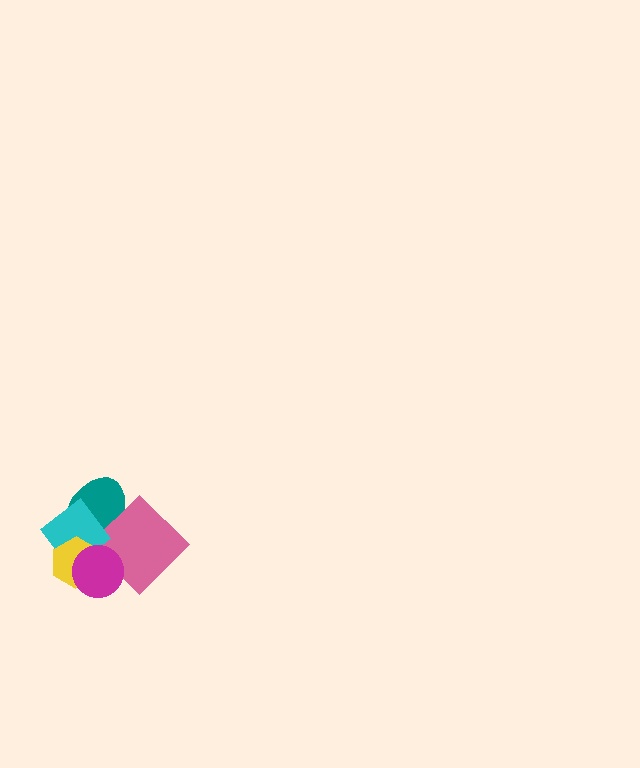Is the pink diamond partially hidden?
Yes, it is partially covered by another shape.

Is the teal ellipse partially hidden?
Yes, it is partially covered by another shape.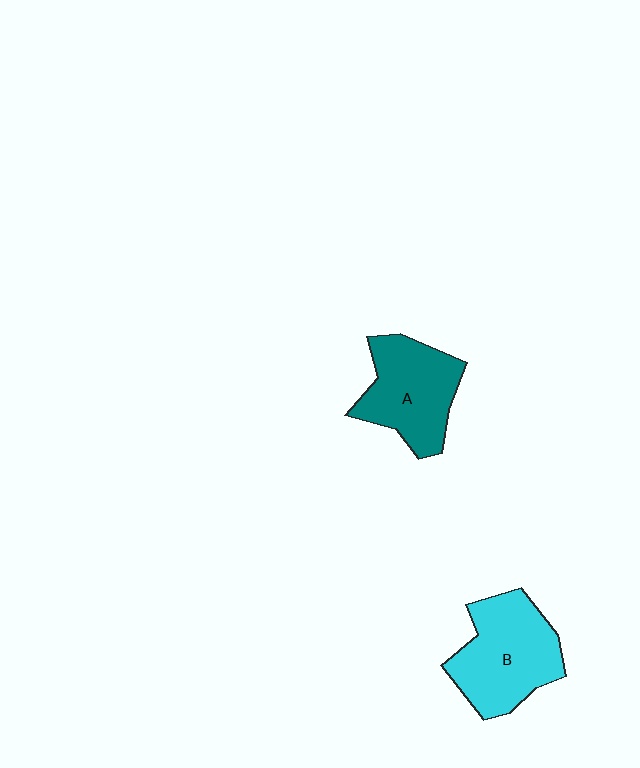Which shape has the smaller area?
Shape A (teal).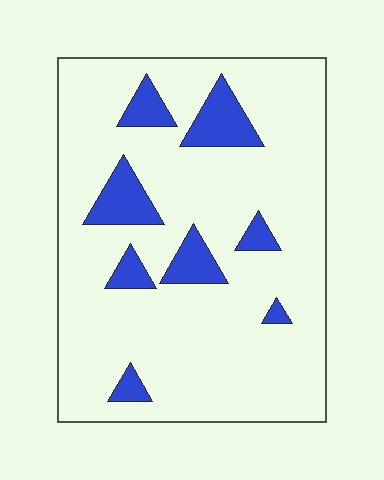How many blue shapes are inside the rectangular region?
8.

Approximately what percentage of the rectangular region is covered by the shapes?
Approximately 15%.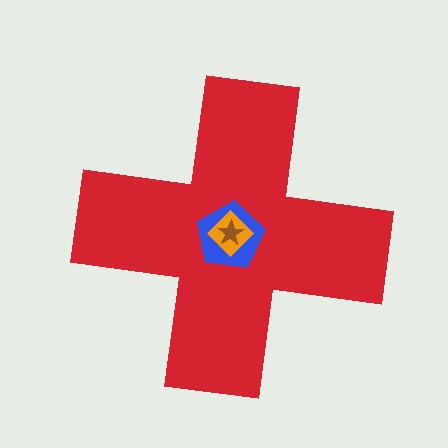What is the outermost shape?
The red cross.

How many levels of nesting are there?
4.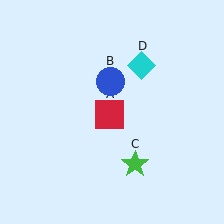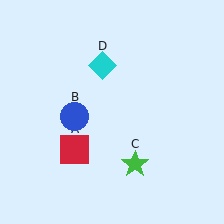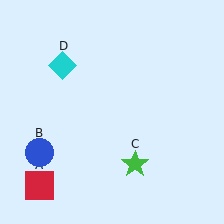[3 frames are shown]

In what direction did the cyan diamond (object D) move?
The cyan diamond (object D) moved left.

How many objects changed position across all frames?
3 objects changed position: red square (object A), blue circle (object B), cyan diamond (object D).